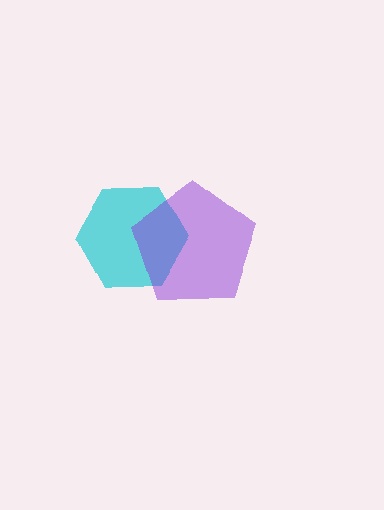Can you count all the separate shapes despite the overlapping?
Yes, there are 2 separate shapes.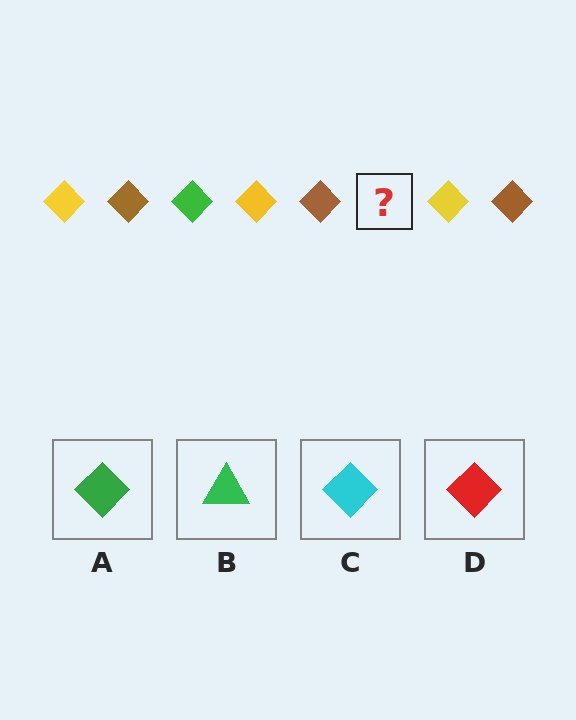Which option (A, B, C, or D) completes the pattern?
A.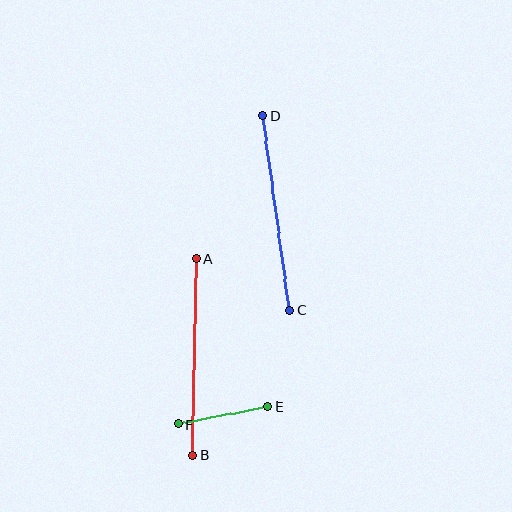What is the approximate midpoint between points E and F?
The midpoint is at approximately (223, 415) pixels.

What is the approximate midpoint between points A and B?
The midpoint is at approximately (194, 357) pixels.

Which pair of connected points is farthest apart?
Points A and B are farthest apart.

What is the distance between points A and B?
The distance is approximately 197 pixels.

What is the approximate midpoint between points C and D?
The midpoint is at approximately (276, 213) pixels.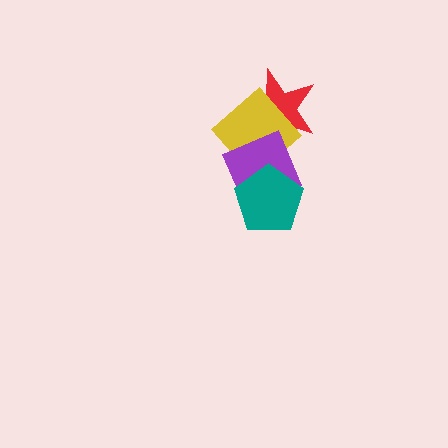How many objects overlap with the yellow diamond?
2 objects overlap with the yellow diamond.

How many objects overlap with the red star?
2 objects overlap with the red star.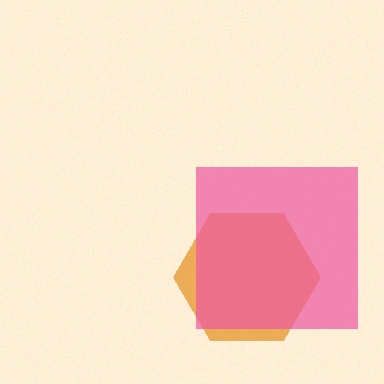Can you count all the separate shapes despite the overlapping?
Yes, there are 2 separate shapes.